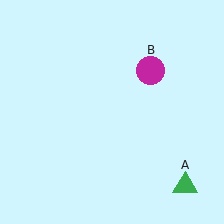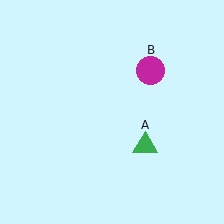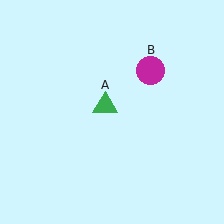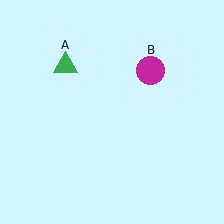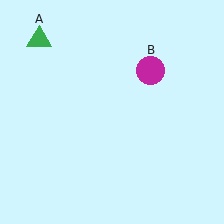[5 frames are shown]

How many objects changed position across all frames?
1 object changed position: green triangle (object A).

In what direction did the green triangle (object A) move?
The green triangle (object A) moved up and to the left.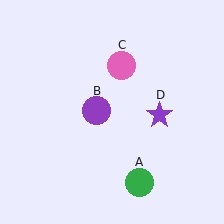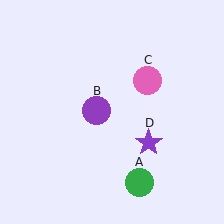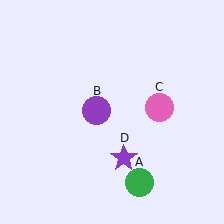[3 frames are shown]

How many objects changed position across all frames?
2 objects changed position: pink circle (object C), purple star (object D).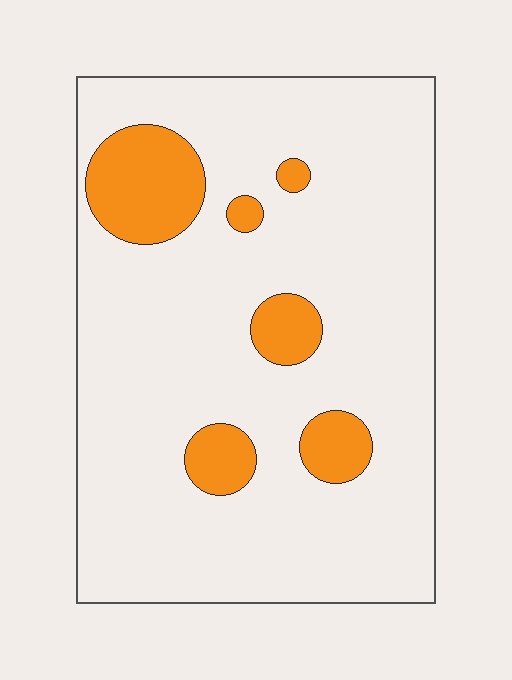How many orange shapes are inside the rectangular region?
6.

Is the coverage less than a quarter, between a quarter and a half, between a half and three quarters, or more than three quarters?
Less than a quarter.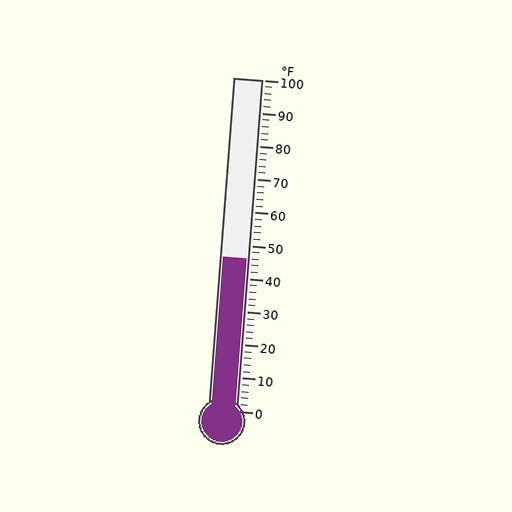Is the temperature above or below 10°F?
The temperature is above 10°F.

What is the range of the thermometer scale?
The thermometer scale ranges from 0°F to 100°F.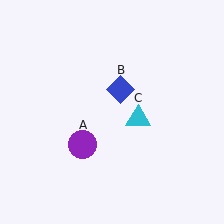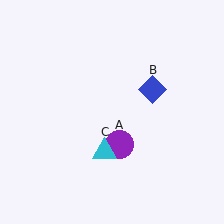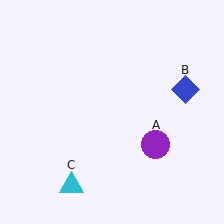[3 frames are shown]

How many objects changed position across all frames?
3 objects changed position: purple circle (object A), blue diamond (object B), cyan triangle (object C).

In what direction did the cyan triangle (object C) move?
The cyan triangle (object C) moved down and to the left.